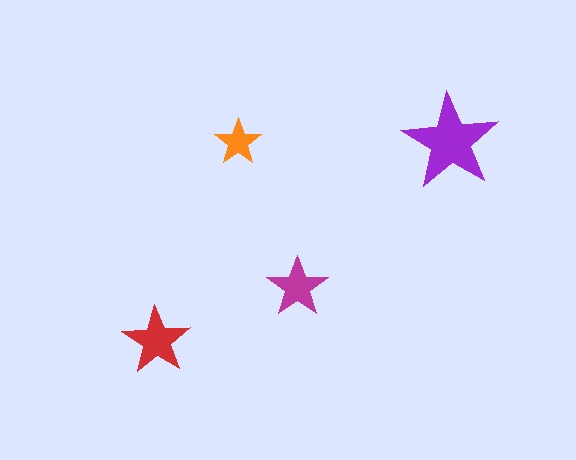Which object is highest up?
The purple star is topmost.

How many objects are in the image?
There are 4 objects in the image.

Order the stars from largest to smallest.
the purple one, the red one, the magenta one, the orange one.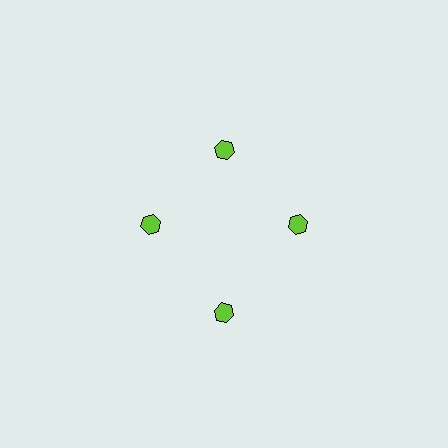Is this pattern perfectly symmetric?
No. The 4 lime hexagons are arranged in a ring, but one element near the 6 o'clock position is pushed outward from the center, breaking the 4-fold rotational symmetry.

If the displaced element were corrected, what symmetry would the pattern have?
It would have 4-fold rotational symmetry — the pattern would map onto itself every 90 degrees.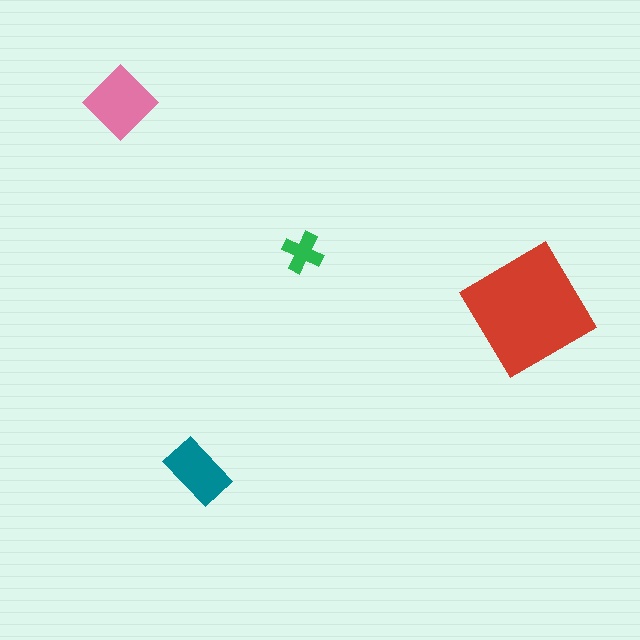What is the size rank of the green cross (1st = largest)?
4th.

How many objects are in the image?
There are 4 objects in the image.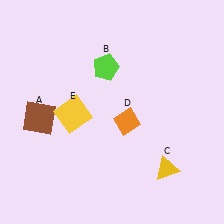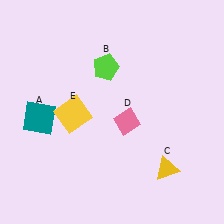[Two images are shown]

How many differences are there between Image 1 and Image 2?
There are 2 differences between the two images.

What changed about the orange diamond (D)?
In Image 1, D is orange. In Image 2, it changed to pink.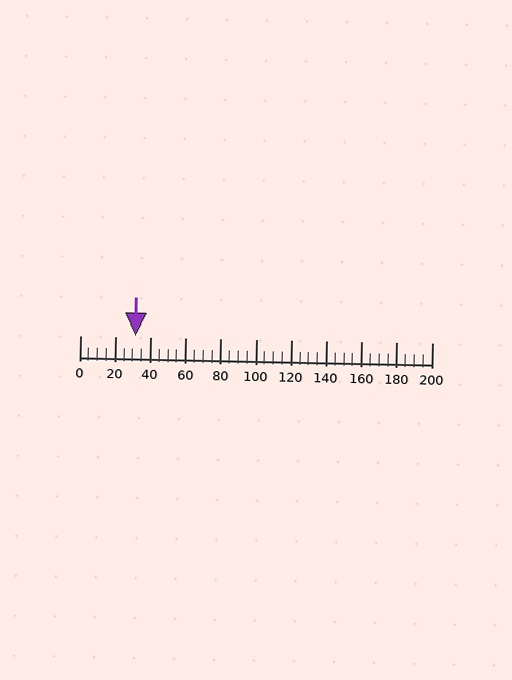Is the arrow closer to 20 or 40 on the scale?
The arrow is closer to 40.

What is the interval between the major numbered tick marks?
The major tick marks are spaced 20 units apart.